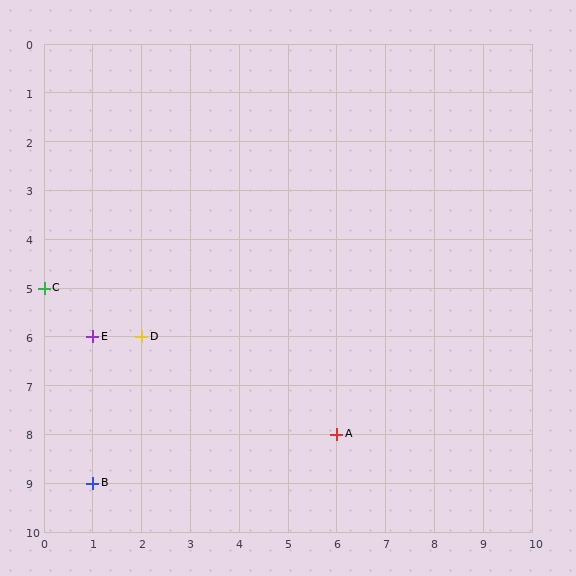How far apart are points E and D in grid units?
Points E and D are 1 column apart.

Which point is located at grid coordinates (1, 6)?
Point E is at (1, 6).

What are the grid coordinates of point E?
Point E is at grid coordinates (1, 6).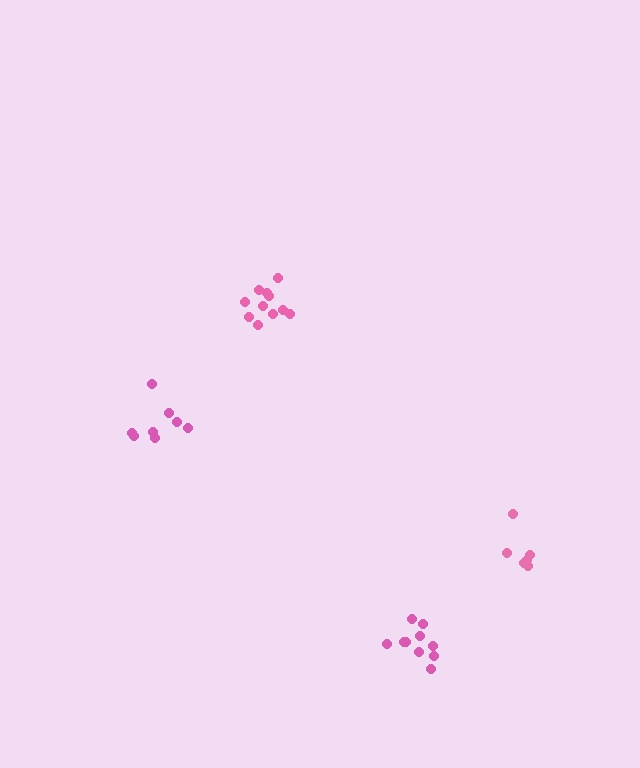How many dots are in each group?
Group 1: 11 dots, Group 2: 6 dots, Group 3: 8 dots, Group 4: 10 dots (35 total).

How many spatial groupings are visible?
There are 4 spatial groupings.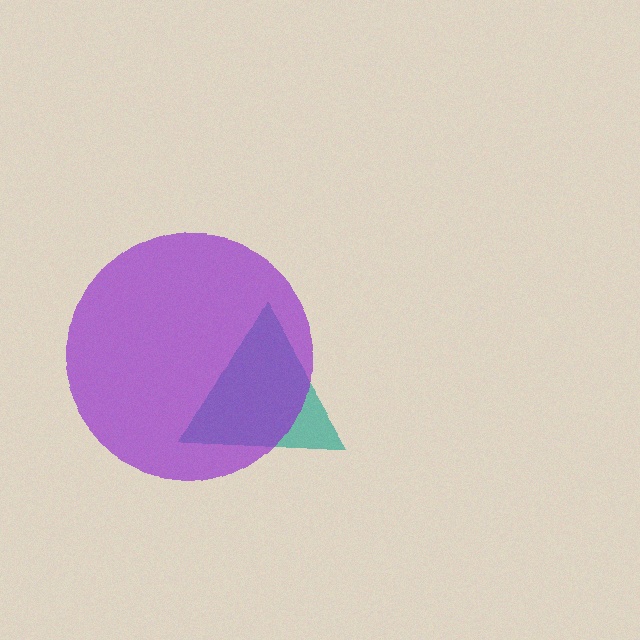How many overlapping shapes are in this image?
There are 2 overlapping shapes in the image.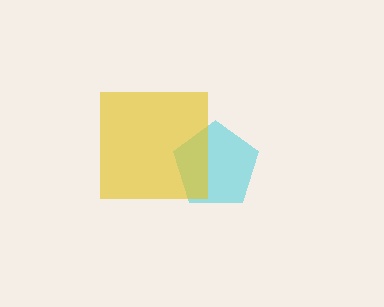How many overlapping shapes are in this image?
There are 2 overlapping shapes in the image.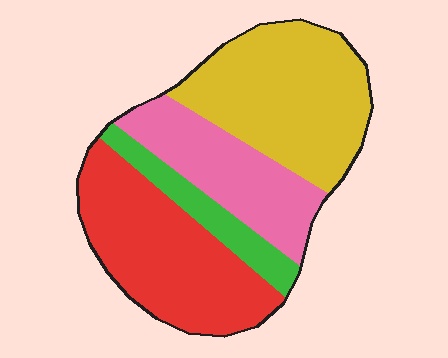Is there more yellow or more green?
Yellow.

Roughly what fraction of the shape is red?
Red covers roughly 35% of the shape.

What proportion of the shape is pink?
Pink takes up less than a quarter of the shape.